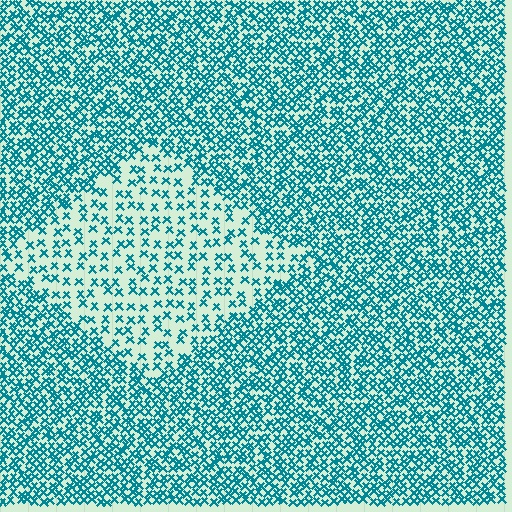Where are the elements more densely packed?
The elements are more densely packed outside the diamond boundary.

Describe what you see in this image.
The image contains small teal elements arranged at two different densities. A diamond-shaped region is visible where the elements are less densely packed than the surrounding area.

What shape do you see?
I see a diamond.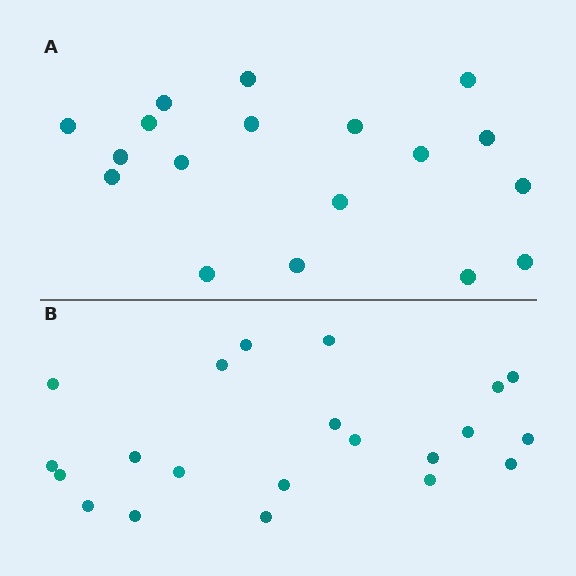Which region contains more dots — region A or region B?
Region B (the bottom region) has more dots.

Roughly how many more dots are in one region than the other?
Region B has just a few more — roughly 2 or 3 more dots than region A.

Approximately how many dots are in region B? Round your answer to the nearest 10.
About 20 dots. (The exact count is 21, which rounds to 20.)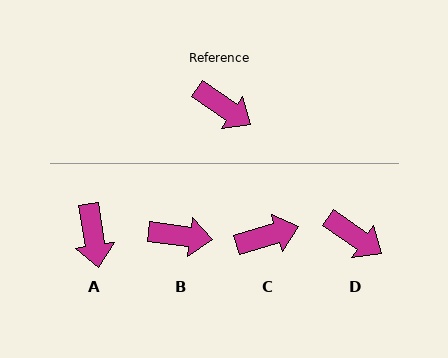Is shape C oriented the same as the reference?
No, it is off by about 51 degrees.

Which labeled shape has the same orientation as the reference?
D.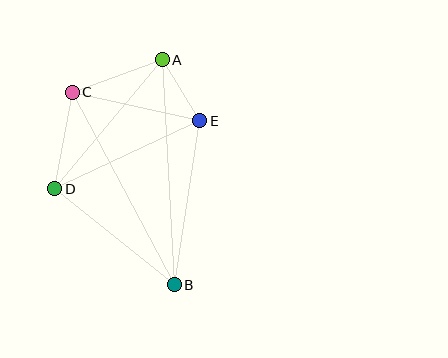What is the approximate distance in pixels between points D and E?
The distance between D and E is approximately 160 pixels.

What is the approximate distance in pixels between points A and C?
The distance between A and C is approximately 95 pixels.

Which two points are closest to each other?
Points A and E are closest to each other.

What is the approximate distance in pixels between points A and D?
The distance between A and D is approximately 168 pixels.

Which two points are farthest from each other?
Points A and B are farthest from each other.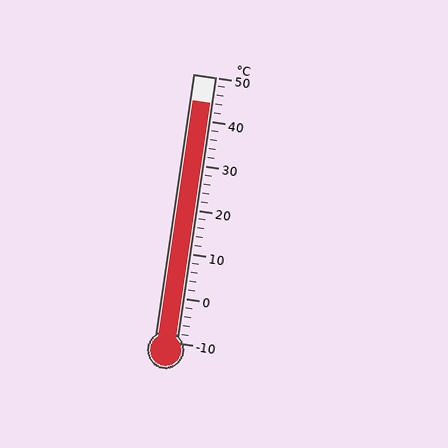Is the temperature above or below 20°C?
The temperature is above 20°C.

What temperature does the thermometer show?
The thermometer shows approximately 44°C.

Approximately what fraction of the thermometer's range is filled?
The thermometer is filled to approximately 90% of its range.